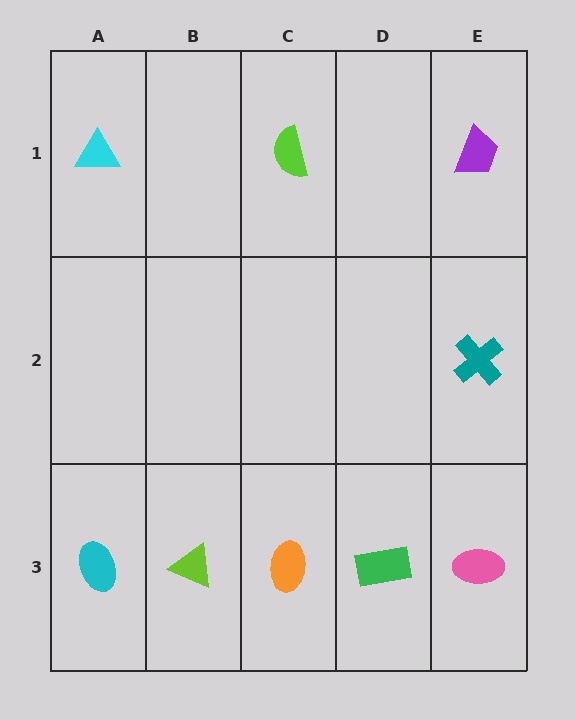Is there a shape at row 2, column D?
No, that cell is empty.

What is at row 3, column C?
An orange ellipse.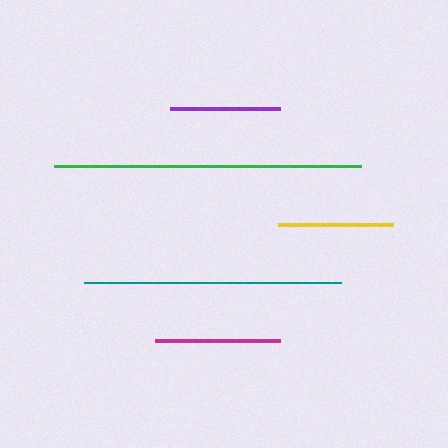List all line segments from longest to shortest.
From longest to shortest: green, teal, magenta, yellow, purple.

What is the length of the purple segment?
The purple segment is approximately 110 pixels long.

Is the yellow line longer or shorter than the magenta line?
The magenta line is longer than the yellow line.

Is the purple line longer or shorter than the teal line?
The teal line is longer than the purple line.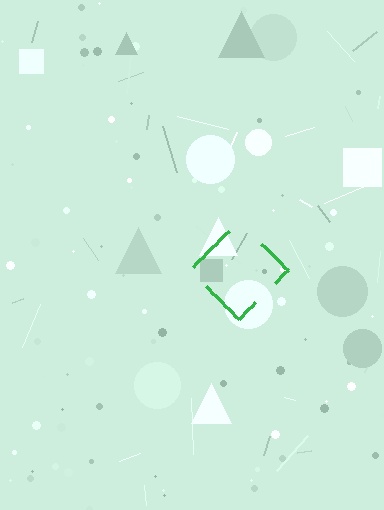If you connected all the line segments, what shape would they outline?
They would outline a diamond.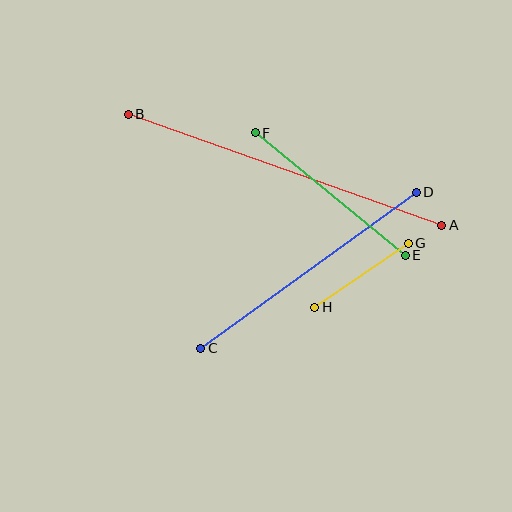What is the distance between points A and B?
The distance is approximately 332 pixels.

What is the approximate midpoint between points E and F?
The midpoint is at approximately (330, 194) pixels.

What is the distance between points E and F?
The distance is approximately 193 pixels.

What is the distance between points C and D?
The distance is approximately 266 pixels.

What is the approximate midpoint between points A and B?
The midpoint is at approximately (285, 170) pixels.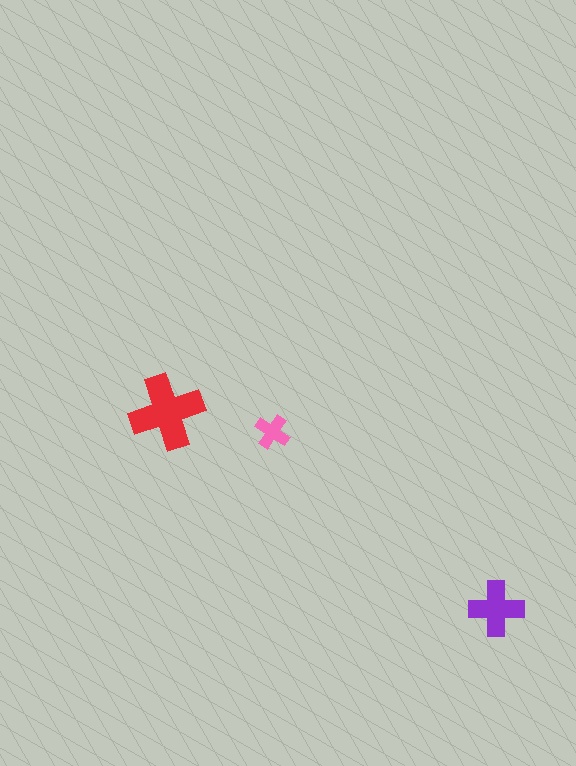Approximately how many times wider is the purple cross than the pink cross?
About 1.5 times wider.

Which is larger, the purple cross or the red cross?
The red one.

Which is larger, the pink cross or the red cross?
The red one.